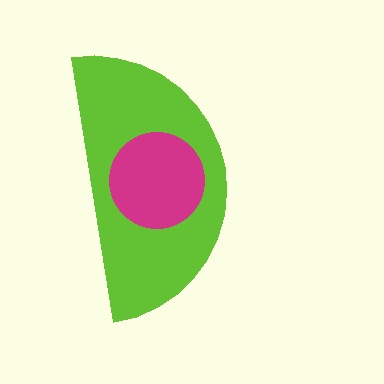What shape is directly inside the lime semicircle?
The magenta circle.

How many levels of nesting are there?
2.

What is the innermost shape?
The magenta circle.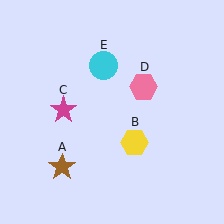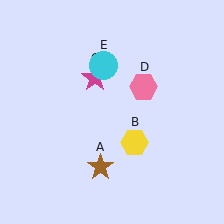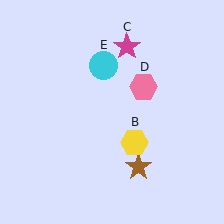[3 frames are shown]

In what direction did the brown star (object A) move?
The brown star (object A) moved right.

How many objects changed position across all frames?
2 objects changed position: brown star (object A), magenta star (object C).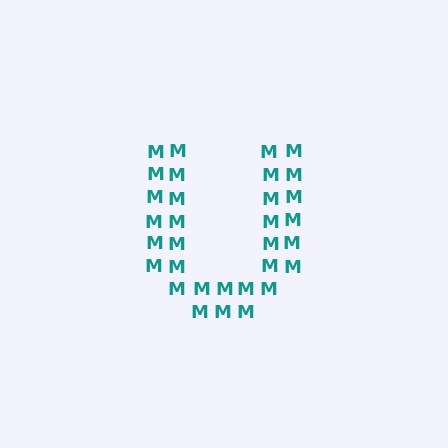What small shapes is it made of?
It is made of small letter M's.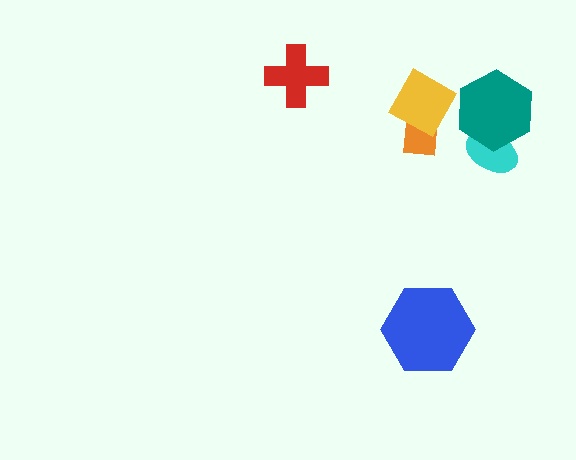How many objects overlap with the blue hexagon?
0 objects overlap with the blue hexagon.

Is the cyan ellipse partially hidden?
Yes, it is partially covered by another shape.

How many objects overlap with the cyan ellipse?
1 object overlaps with the cyan ellipse.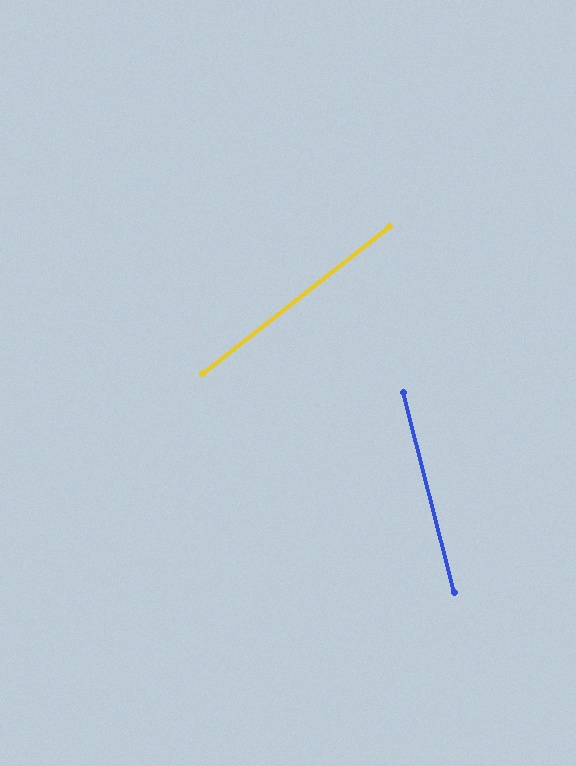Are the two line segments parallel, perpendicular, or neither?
Neither parallel nor perpendicular — they differ by about 66°.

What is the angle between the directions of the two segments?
Approximately 66 degrees.